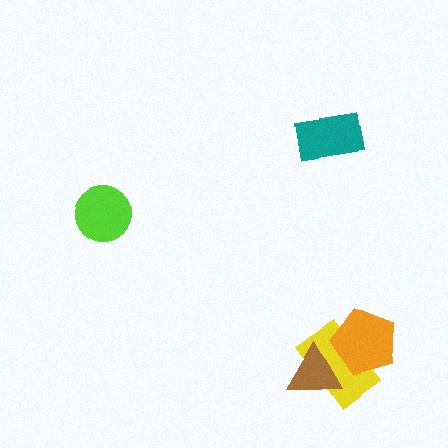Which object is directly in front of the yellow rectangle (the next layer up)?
The brown triangle is directly in front of the yellow rectangle.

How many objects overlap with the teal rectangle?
0 objects overlap with the teal rectangle.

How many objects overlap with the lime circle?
0 objects overlap with the lime circle.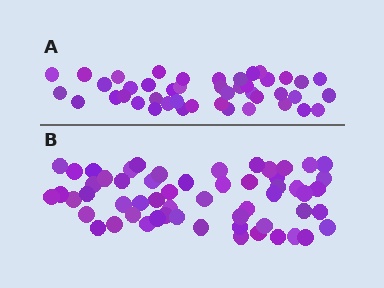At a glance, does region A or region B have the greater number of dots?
Region B (the bottom region) has more dots.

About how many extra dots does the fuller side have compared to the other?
Region B has approximately 15 more dots than region A.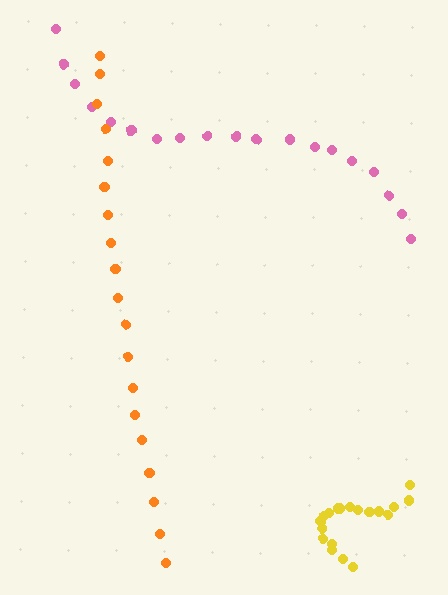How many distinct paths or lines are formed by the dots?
There are 3 distinct paths.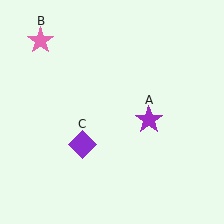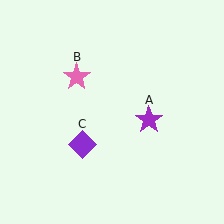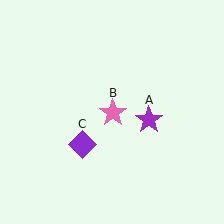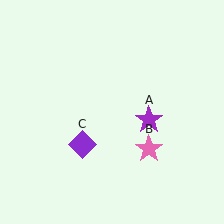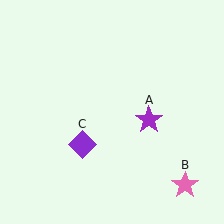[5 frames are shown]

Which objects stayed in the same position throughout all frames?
Purple star (object A) and purple diamond (object C) remained stationary.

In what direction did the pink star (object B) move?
The pink star (object B) moved down and to the right.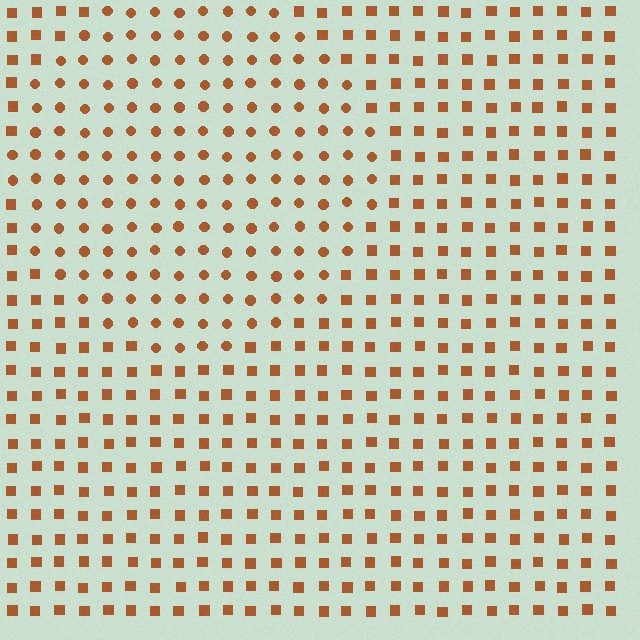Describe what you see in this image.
The image is filled with small brown elements arranged in a uniform grid. A circle-shaped region contains circles, while the surrounding area contains squares. The boundary is defined purely by the change in element shape.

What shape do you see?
I see a circle.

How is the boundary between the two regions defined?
The boundary is defined by a change in element shape: circles inside vs. squares outside. All elements share the same color and spacing.